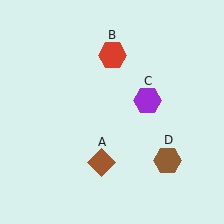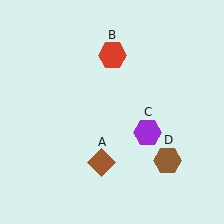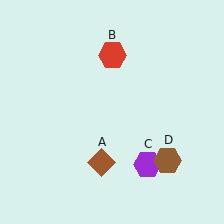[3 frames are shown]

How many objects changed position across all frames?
1 object changed position: purple hexagon (object C).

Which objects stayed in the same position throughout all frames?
Brown diamond (object A) and red hexagon (object B) and brown hexagon (object D) remained stationary.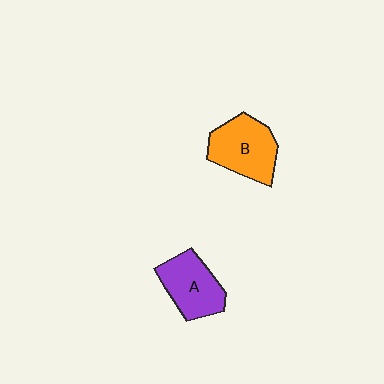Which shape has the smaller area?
Shape A (purple).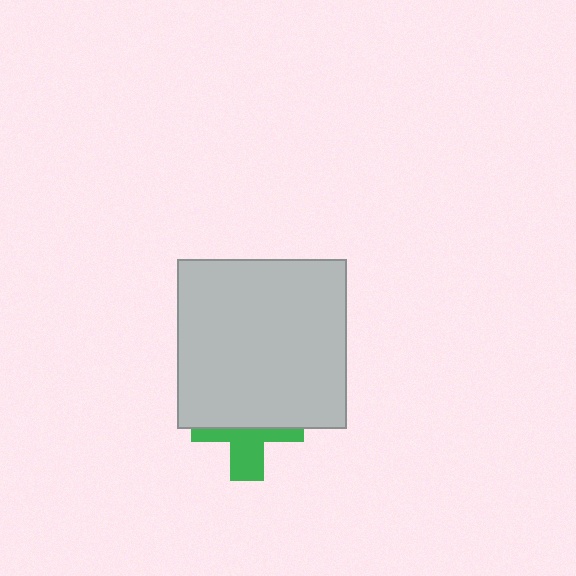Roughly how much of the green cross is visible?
A small part of it is visible (roughly 41%).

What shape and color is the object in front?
The object in front is a light gray square.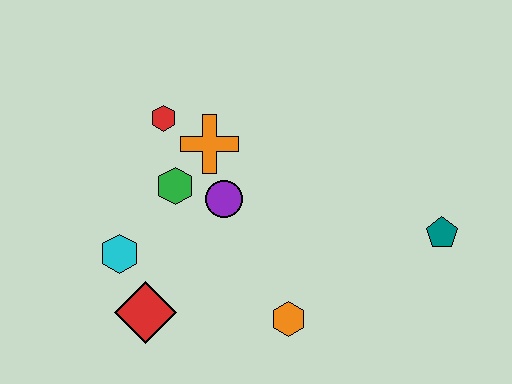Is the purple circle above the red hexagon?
No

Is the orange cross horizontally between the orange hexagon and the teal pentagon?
No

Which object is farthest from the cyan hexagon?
The teal pentagon is farthest from the cyan hexagon.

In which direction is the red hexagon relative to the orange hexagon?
The red hexagon is above the orange hexagon.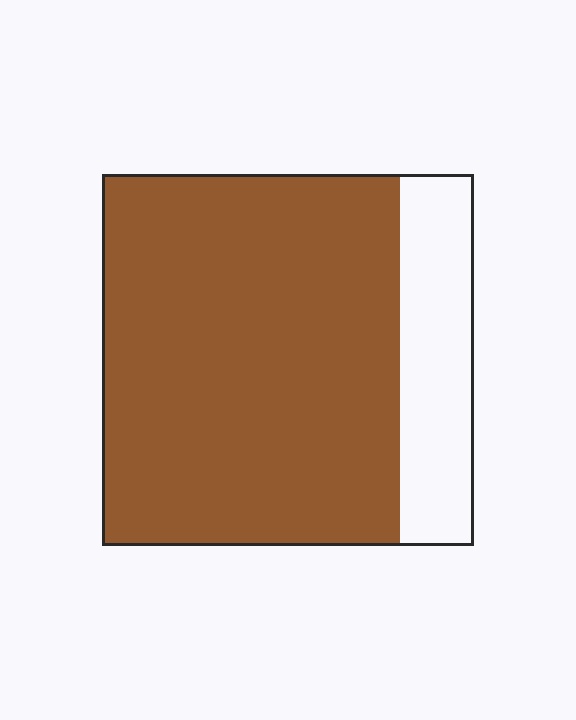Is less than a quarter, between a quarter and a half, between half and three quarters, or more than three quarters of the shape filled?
More than three quarters.